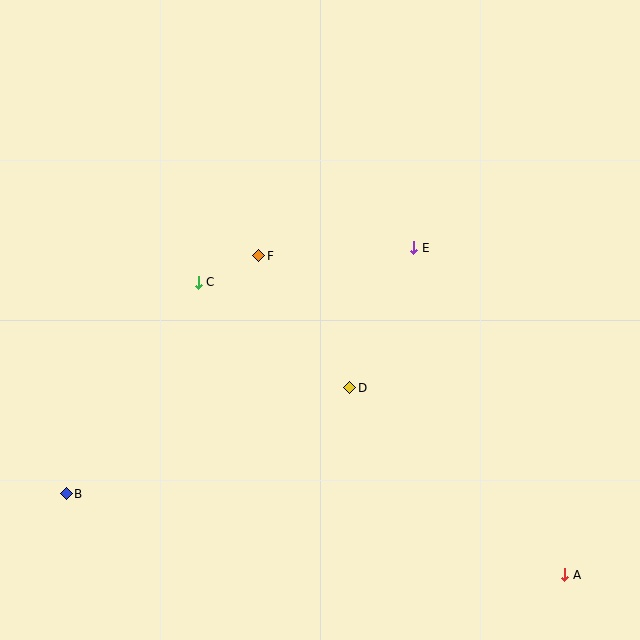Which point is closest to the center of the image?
Point D at (350, 388) is closest to the center.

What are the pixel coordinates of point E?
Point E is at (414, 248).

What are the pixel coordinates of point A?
Point A is at (565, 575).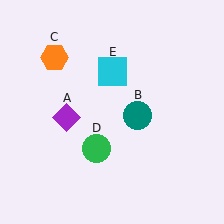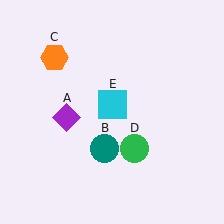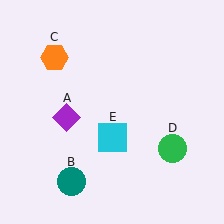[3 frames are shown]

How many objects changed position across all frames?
3 objects changed position: teal circle (object B), green circle (object D), cyan square (object E).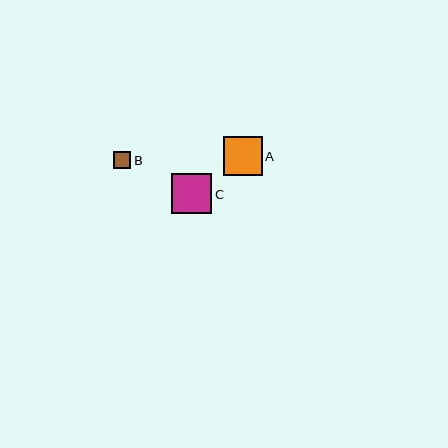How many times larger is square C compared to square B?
Square C is approximately 2.3 times the size of square B.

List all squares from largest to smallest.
From largest to smallest: C, A, B.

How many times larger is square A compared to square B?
Square A is approximately 2.3 times the size of square B.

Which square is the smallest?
Square B is the smallest with a size of approximately 17 pixels.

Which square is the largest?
Square C is the largest with a size of approximately 40 pixels.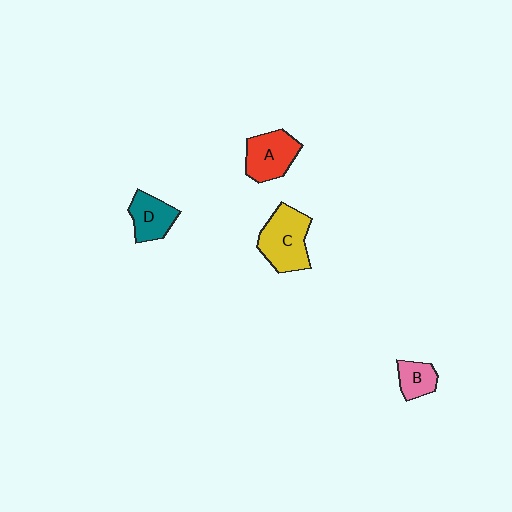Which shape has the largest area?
Shape C (yellow).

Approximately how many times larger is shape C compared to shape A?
Approximately 1.2 times.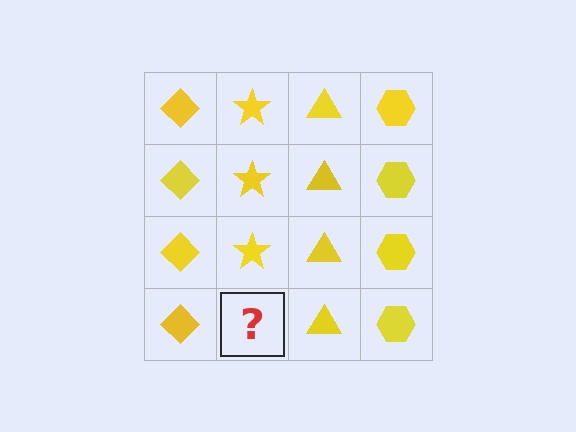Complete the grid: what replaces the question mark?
The question mark should be replaced with a yellow star.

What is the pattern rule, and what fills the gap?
The rule is that each column has a consistent shape. The gap should be filled with a yellow star.